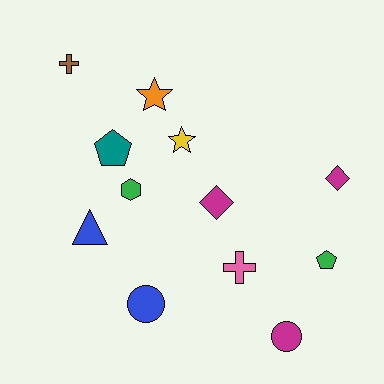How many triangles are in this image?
There is 1 triangle.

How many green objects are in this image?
There are 2 green objects.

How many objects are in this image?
There are 12 objects.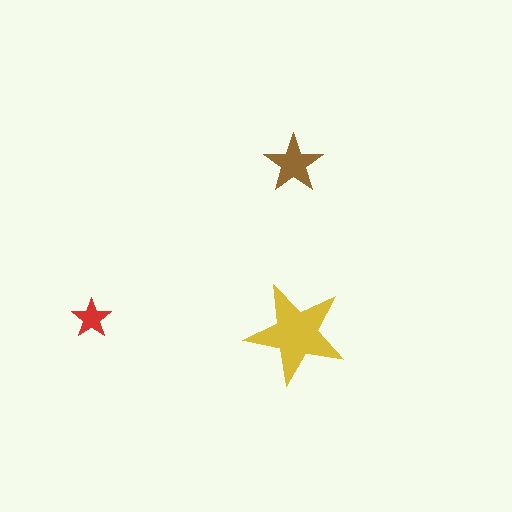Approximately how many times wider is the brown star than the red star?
About 1.5 times wider.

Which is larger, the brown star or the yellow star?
The yellow one.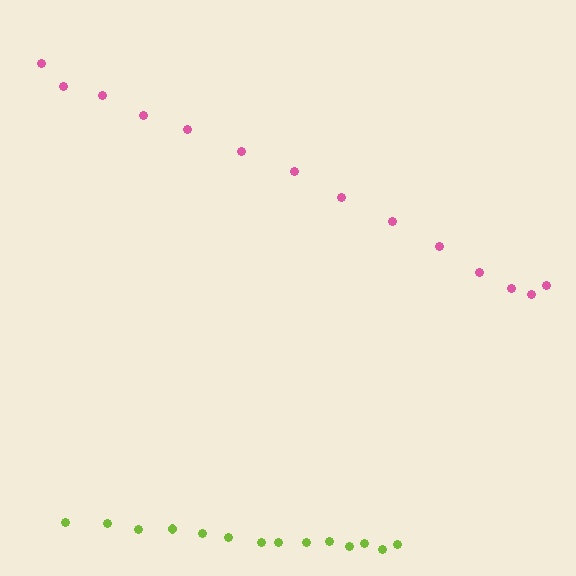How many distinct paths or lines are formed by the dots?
There are 2 distinct paths.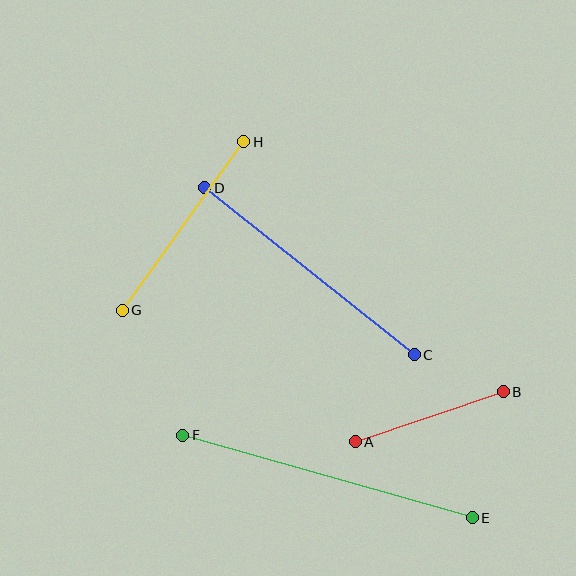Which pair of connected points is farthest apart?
Points E and F are farthest apart.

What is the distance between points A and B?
The distance is approximately 156 pixels.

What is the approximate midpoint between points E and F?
The midpoint is at approximately (327, 477) pixels.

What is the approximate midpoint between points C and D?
The midpoint is at approximately (310, 271) pixels.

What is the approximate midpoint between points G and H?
The midpoint is at approximately (183, 226) pixels.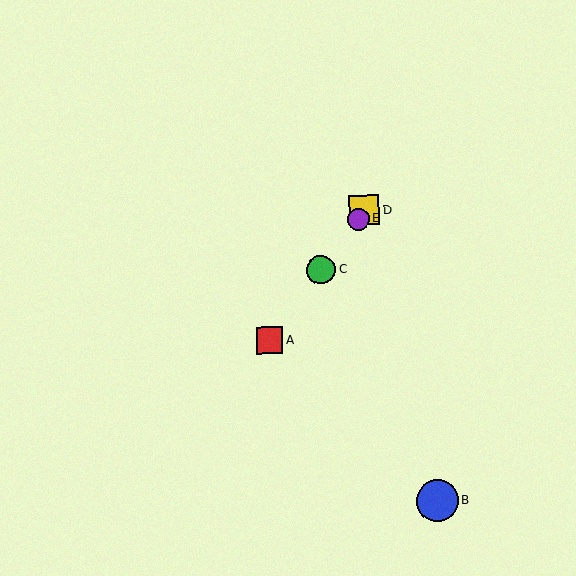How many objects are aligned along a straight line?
4 objects (A, C, D, E) are aligned along a straight line.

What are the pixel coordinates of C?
Object C is at (321, 270).